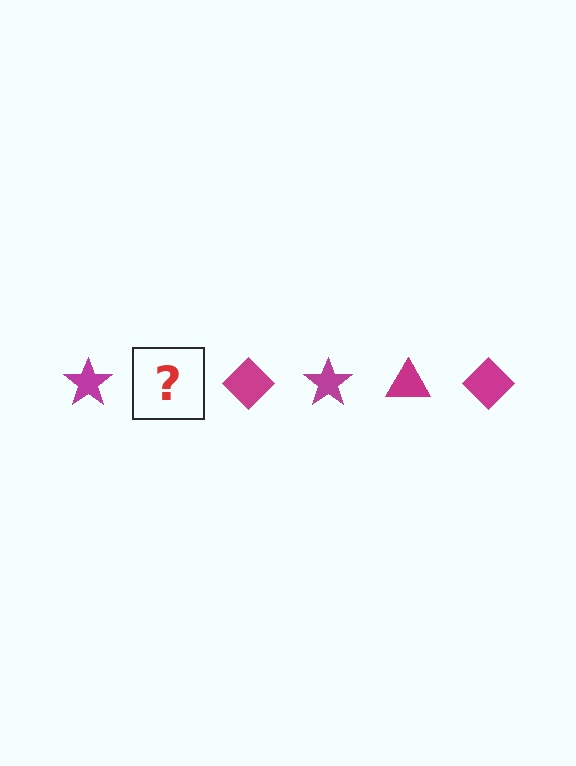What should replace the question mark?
The question mark should be replaced with a magenta triangle.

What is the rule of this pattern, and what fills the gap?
The rule is that the pattern cycles through star, triangle, diamond shapes in magenta. The gap should be filled with a magenta triangle.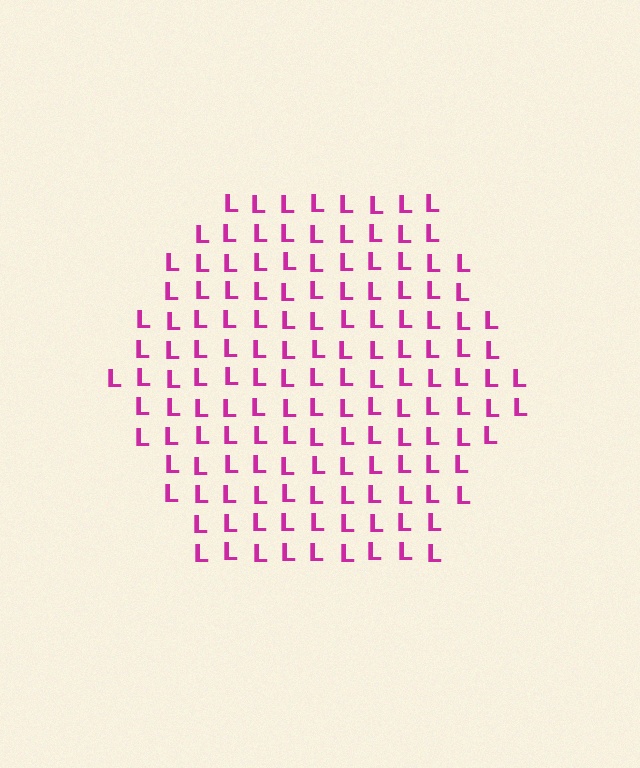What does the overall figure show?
The overall figure shows a hexagon.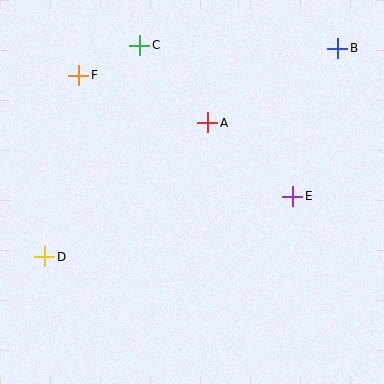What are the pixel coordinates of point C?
Point C is at (140, 45).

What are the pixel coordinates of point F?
Point F is at (79, 75).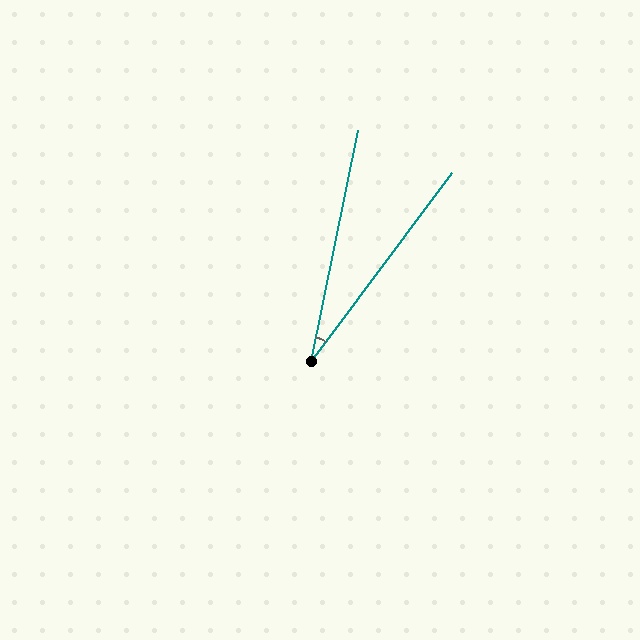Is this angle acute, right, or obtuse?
It is acute.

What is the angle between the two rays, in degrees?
Approximately 25 degrees.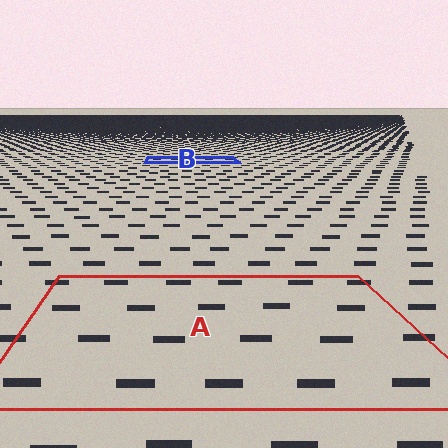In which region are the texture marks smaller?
The texture marks are smaller in region B, because it is farther away.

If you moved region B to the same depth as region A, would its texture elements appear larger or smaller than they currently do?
They would appear larger. At a closer depth, the same texture elements are projected at a bigger on-screen size.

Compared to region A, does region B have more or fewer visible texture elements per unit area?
Region B has more texture elements per unit area — they are packed more densely because it is farther away.